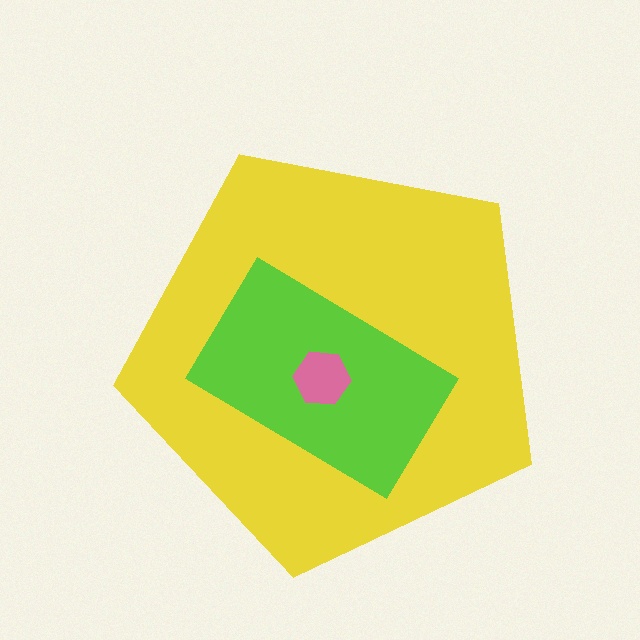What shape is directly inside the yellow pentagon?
The lime rectangle.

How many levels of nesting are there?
3.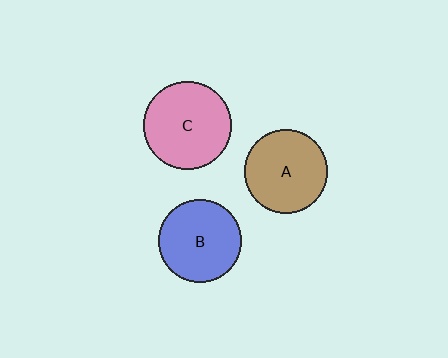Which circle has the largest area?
Circle C (pink).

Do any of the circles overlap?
No, none of the circles overlap.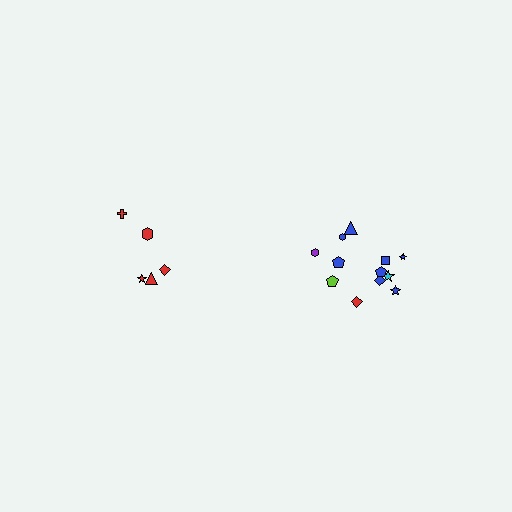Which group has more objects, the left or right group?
The right group.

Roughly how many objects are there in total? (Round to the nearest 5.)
Roughly 15 objects in total.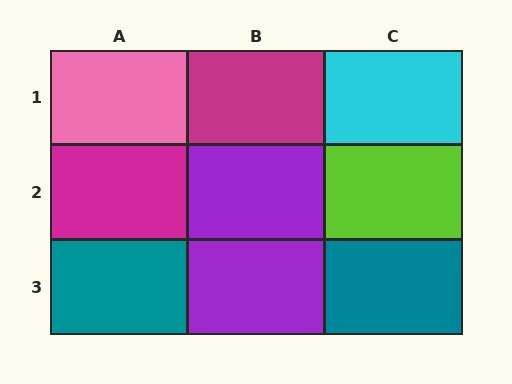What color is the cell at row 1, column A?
Pink.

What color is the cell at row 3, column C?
Teal.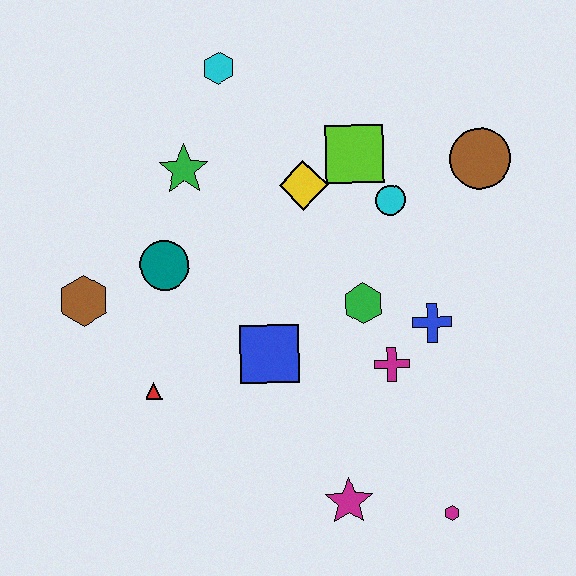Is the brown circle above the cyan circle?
Yes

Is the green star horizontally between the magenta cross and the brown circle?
No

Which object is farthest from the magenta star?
The cyan hexagon is farthest from the magenta star.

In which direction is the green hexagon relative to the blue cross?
The green hexagon is to the left of the blue cross.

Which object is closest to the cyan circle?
The lime square is closest to the cyan circle.